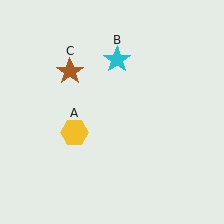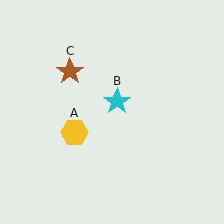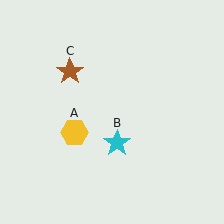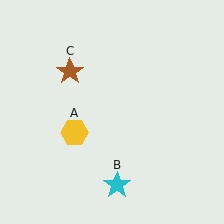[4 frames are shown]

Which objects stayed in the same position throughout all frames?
Yellow hexagon (object A) and brown star (object C) remained stationary.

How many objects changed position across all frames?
1 object changed position: cyan star (object B).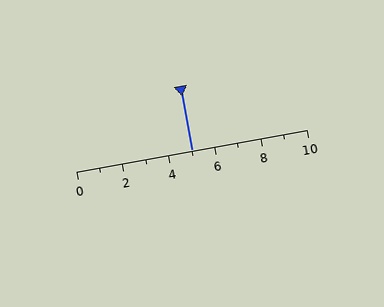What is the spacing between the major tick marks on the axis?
The major ticks are spaced 2 apart.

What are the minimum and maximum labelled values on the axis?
The axis runs from 0 to 10.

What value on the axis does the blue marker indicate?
The marker indicates approximately 5.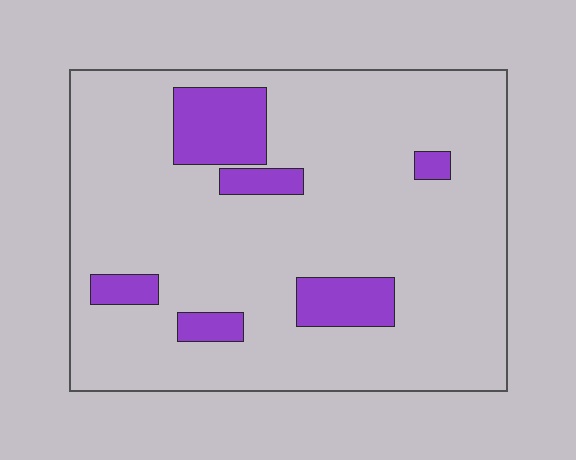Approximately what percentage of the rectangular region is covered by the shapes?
Approximately 15%.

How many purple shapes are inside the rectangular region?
6.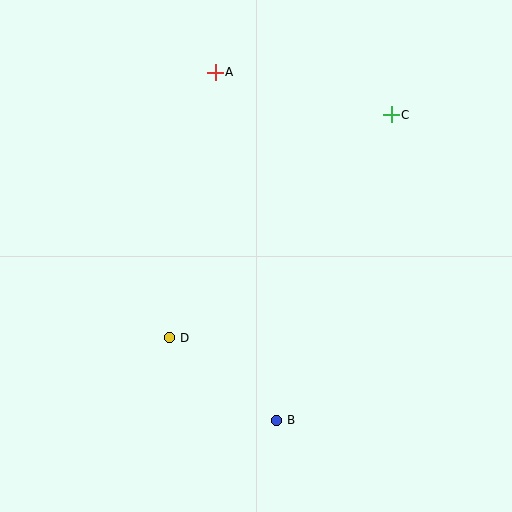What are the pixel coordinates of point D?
Point D is at (170, 338).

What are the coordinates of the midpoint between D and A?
The midpoint between D and A is at (192, 205).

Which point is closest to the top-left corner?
Point A is closest to the top-left corner.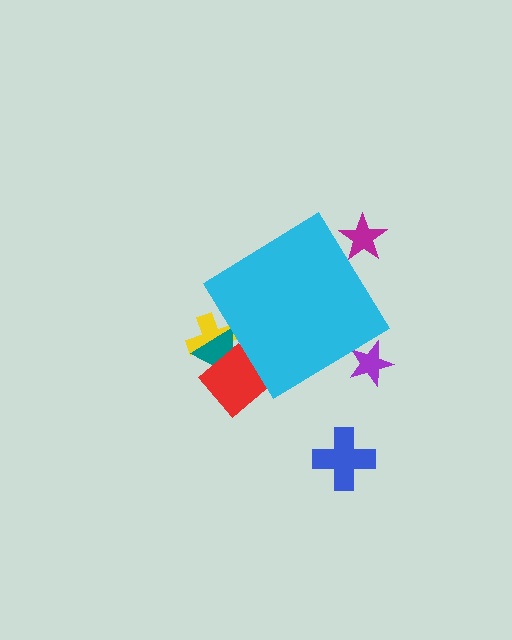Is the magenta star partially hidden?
Yes, the magenta star is partially hidden behind the cyan diamond.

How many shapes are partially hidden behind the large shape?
5 shapes are partially hidden.